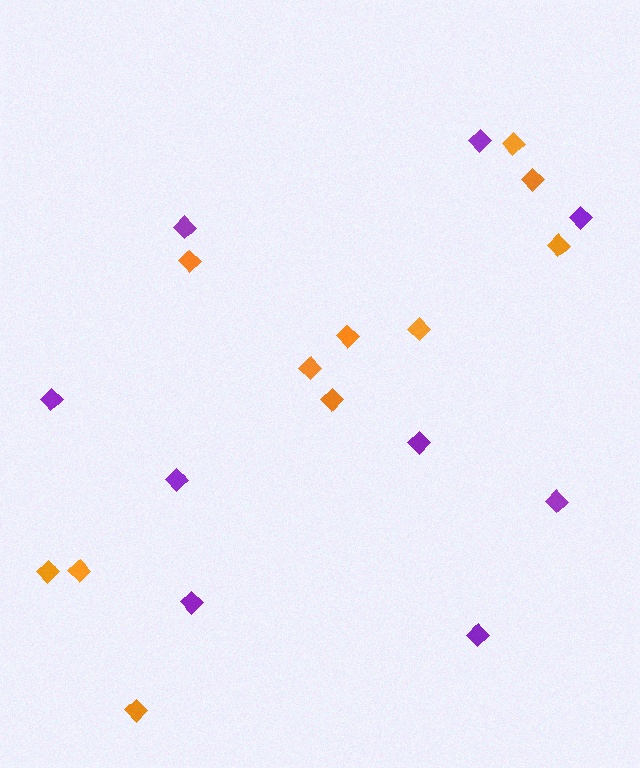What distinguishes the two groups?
There are 2 groups: one group of orange diamonds (11) and one group of purple diamonds (9).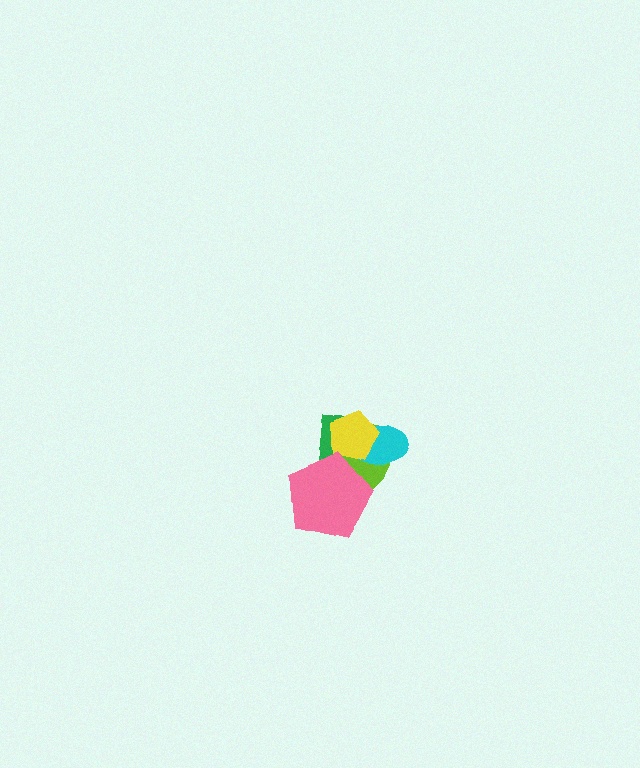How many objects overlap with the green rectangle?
4 objects overlap with the green rectangle.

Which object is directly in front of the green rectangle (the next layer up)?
The lime ellipse is directly in front of the green rectangle.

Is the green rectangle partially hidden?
Yes, it is partially covered by another shape.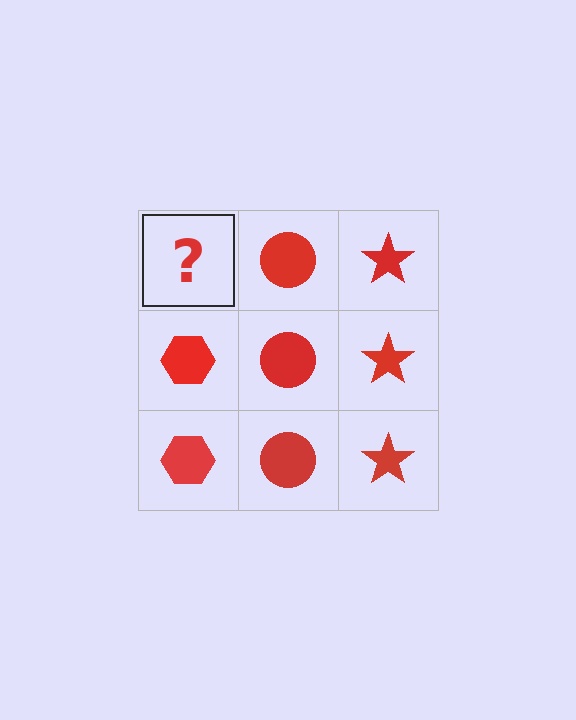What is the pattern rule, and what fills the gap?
The rule is that each column has a consistent shape. The gap should be filled with a red hexagon.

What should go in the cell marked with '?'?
The missing cell should contain a red hexagon.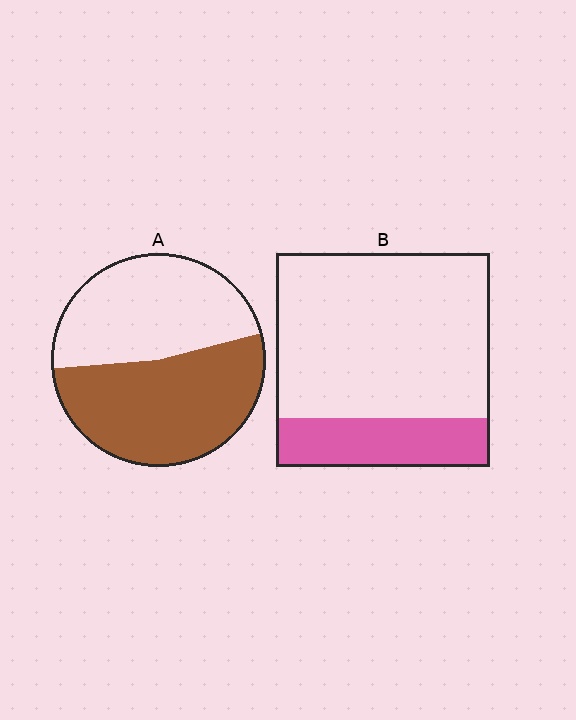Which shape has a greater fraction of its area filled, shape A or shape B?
Shape A.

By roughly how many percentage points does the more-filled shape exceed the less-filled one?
By roughly 30 percentage points (A over B).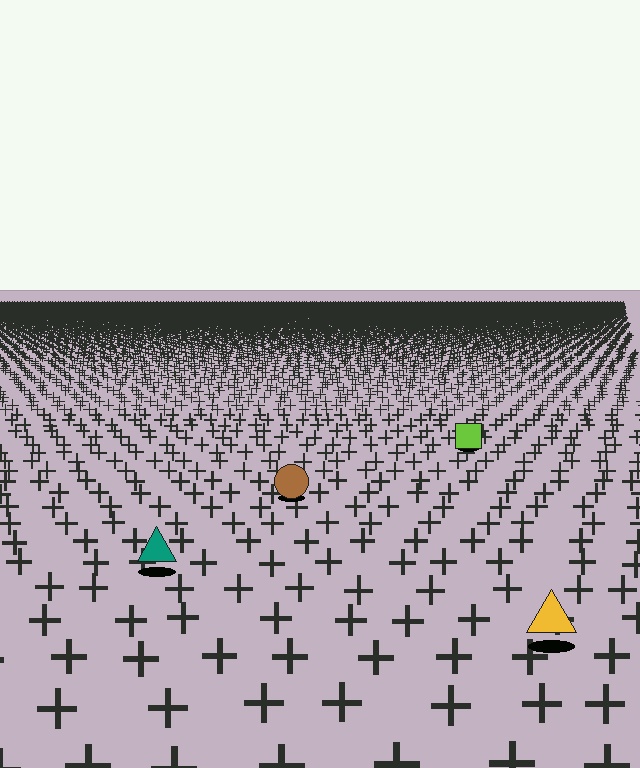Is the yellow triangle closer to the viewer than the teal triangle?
Yes. The yellow triangle is closer — you can tell from the texture gradient: the ground texture is coarser near it.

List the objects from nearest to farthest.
From nearest to farthest: the yellow triangle, the teal triangle, the brown circle, the lime square.